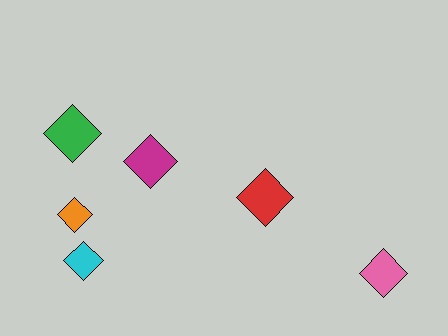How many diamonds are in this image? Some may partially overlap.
There are 6 diamonds.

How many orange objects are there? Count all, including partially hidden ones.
There is 1 orange object.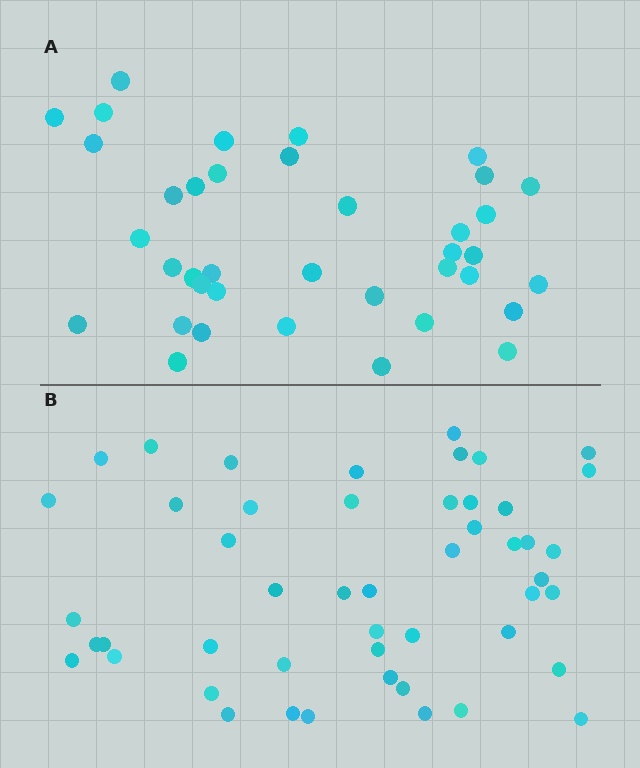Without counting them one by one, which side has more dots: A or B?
Region B (the bottom region) has more dots.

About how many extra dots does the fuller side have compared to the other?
Region B has roughly 12 or so more dots than region A.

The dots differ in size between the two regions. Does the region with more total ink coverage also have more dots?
No. Region A has more total ink coverage because its dots are larger, but region B actually contains more individual dots. Total area can be misleading — the number of items is what matters here.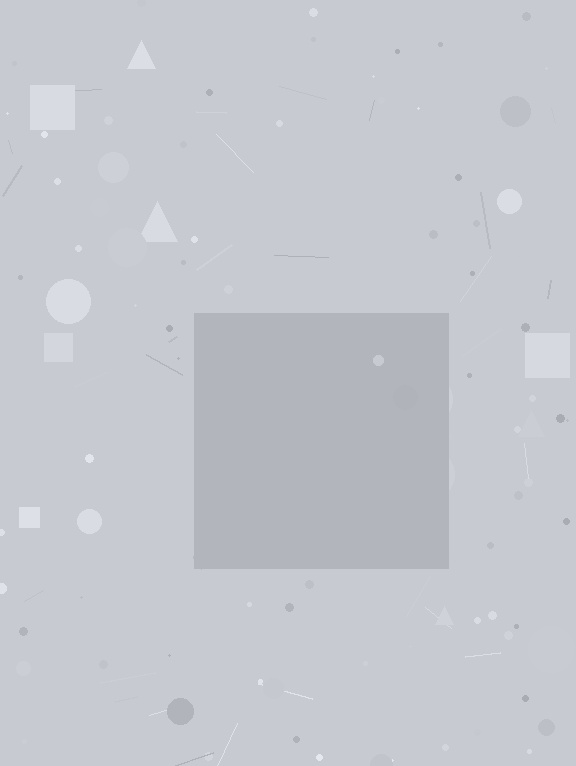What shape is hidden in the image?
A square is hidden in the image.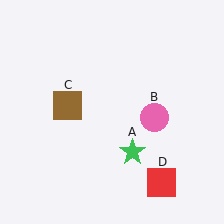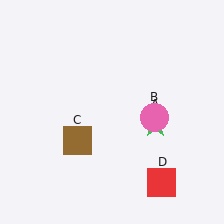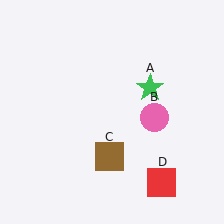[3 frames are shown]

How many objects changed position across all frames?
2 objects changed position: green star (object A), brown square (object C).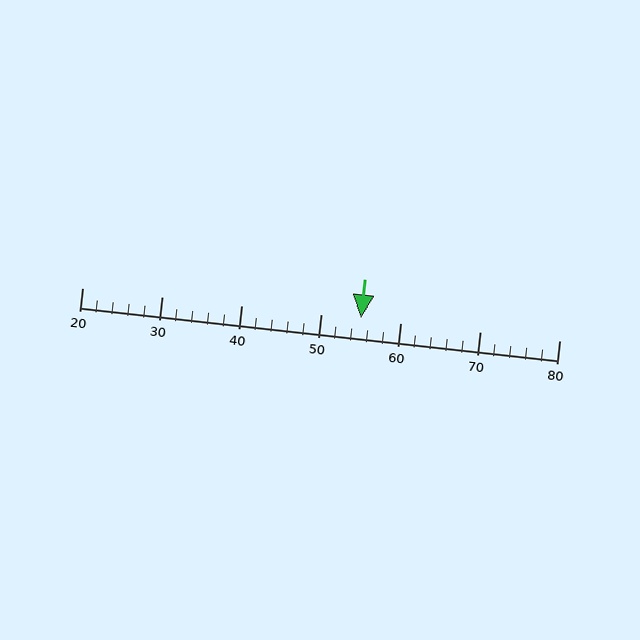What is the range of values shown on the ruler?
The ruler shows values from 20 to 80.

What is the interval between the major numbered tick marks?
The major tick marks are spaced 10 units apart.